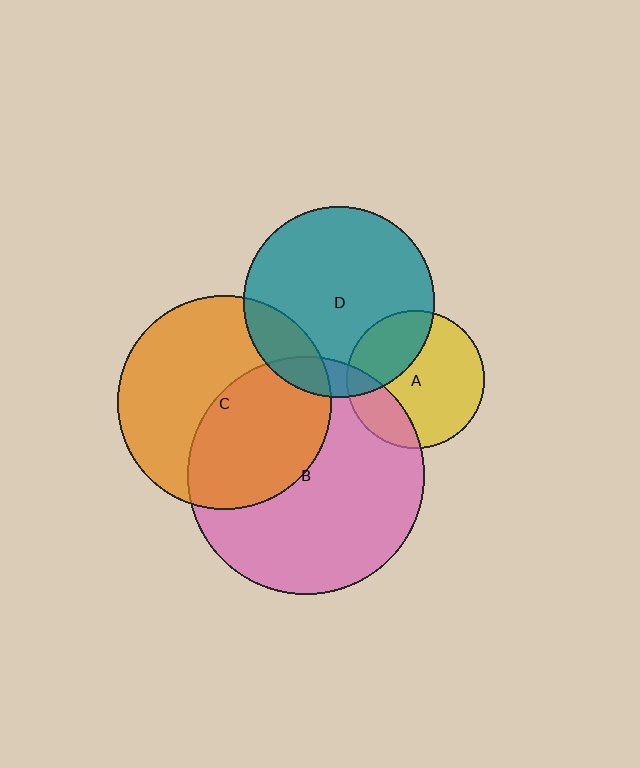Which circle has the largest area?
Circle B (pink).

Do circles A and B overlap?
Yes.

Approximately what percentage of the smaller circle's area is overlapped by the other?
Approximately 20%.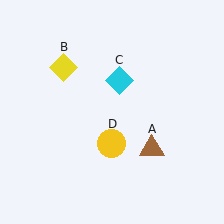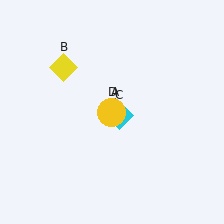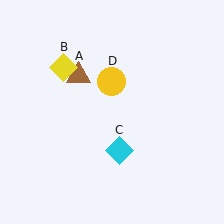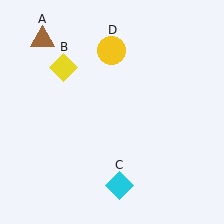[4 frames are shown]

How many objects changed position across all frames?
3 objects changed position: brown triangle (object A), cyan diamond (object C), yellow circle (object D).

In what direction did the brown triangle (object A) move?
The brown triangle (object A) moved up and to the left.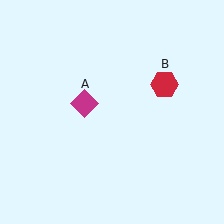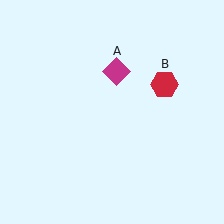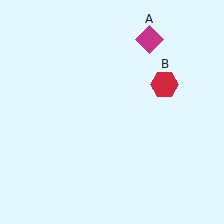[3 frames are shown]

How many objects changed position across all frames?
1 object changed position: magenta diamond (object A).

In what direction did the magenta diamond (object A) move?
The magenta diamond (object A) moved up and to the right.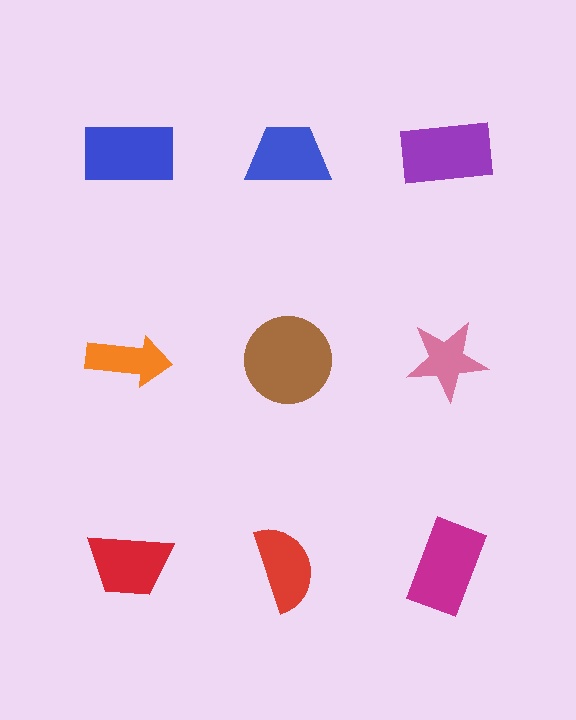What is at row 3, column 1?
A red trapezoid.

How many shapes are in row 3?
3 shapes.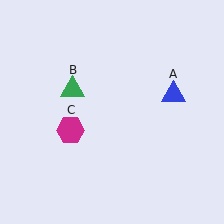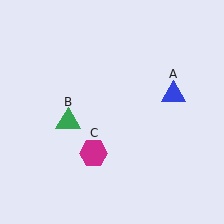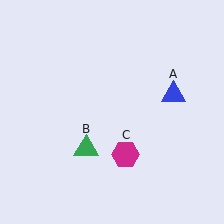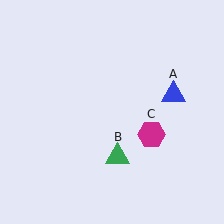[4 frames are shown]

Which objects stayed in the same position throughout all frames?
Blue triangle (object A) remained stationary.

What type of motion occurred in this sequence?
The green triangle (object B), magenta hexagon (object C) rotated counterclockwise around the center of the scene.